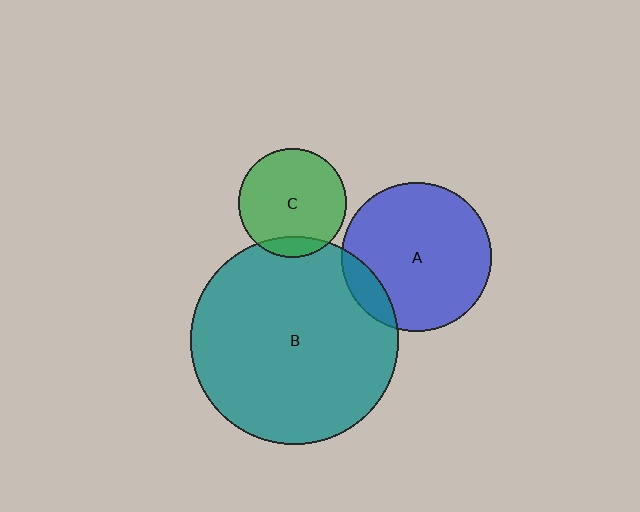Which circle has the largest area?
Circle B (teal).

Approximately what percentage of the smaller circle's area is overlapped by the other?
Approximately 10%.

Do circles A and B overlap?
Yes.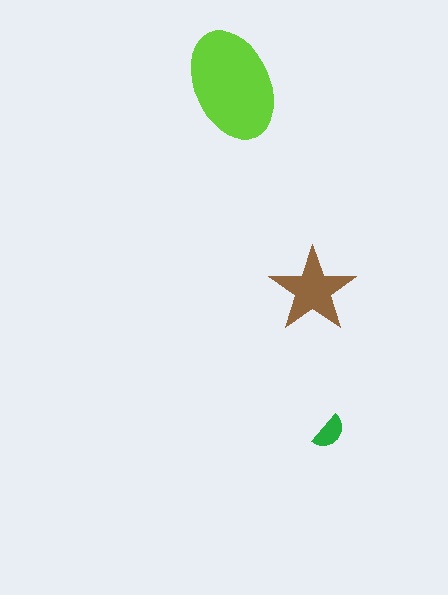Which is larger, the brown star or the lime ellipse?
The lime ellipse.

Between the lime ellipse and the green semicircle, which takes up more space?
The lime ellipse.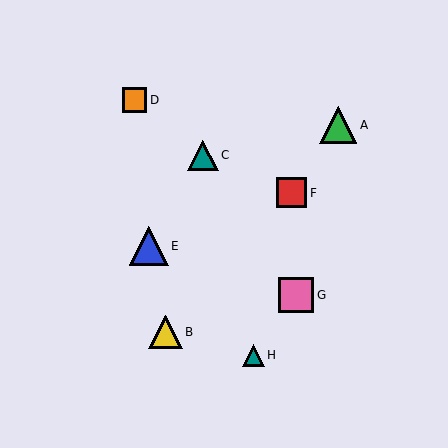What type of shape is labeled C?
Shape C is a teal triangle.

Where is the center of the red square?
The center of the red square is at (292, 193).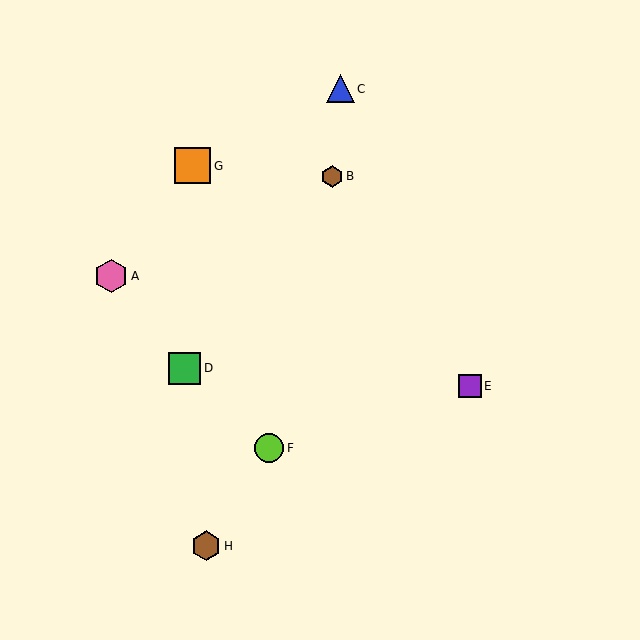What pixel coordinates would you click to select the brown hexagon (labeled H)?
Click at (206, 546) to select the brown hexagon H.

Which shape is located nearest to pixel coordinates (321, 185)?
The brown hexagon (labeled B) at (332, 176) is nearest to that location.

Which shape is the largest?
The orange square (labeled G) is the largest.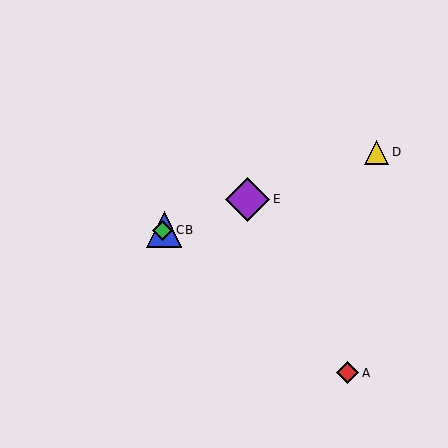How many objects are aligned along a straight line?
4 objects (B, C, D, E) are aligned along a straight line.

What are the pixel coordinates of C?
Object C is at (163, 230).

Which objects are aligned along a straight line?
Objects B, C, D, E are aligned along a straight line.